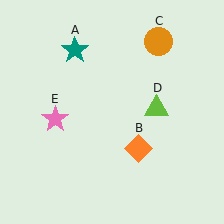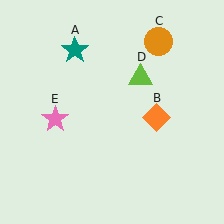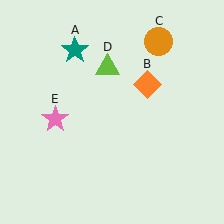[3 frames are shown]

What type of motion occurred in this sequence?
The orange diamond (object B), lime triangle (object D) rotated counterclockwise around the center of the scene.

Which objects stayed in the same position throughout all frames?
Teal star (object A) and orange circle (object C) and pink star (object E) remained stationary.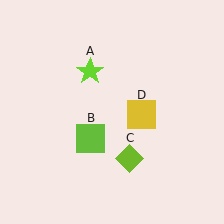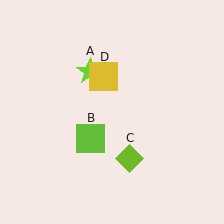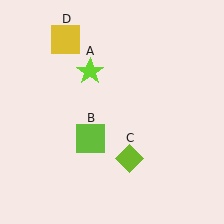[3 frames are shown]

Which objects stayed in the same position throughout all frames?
Lime star (object A) and lime square (object B) and lime diamond (object C) remained stationary.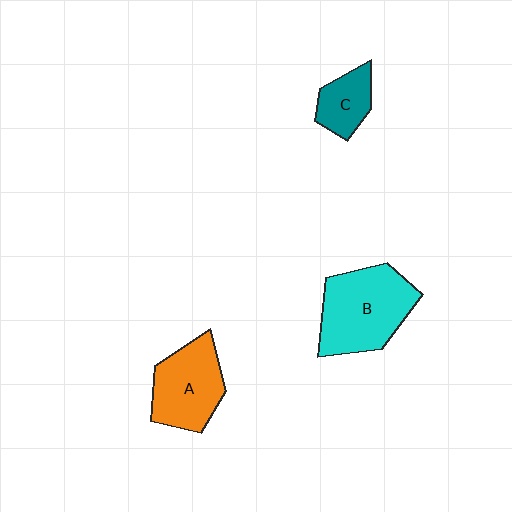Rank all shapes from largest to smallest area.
From largest to smallest: B (cyan), A (orange), C (teal).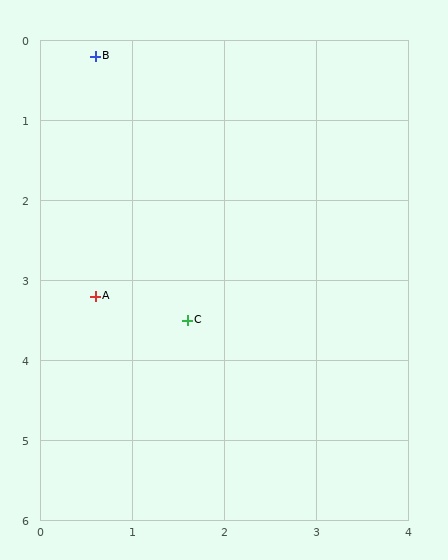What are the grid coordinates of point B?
Point B is at approximately (0.6, 0.2).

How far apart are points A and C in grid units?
Points A and C are about 1.0 grid units apart.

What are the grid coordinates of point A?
Point A is at approximately (0.6, 3.2).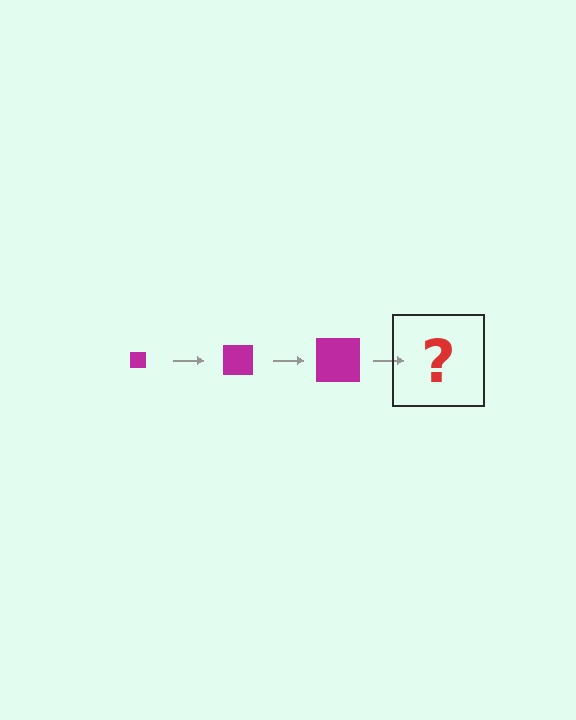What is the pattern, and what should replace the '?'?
The pattern is that the square gets progressively larger each step. The '?' should be a magenta square, larger than the previous one.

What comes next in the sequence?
The next element should be a magenta square, larger than the previous one.